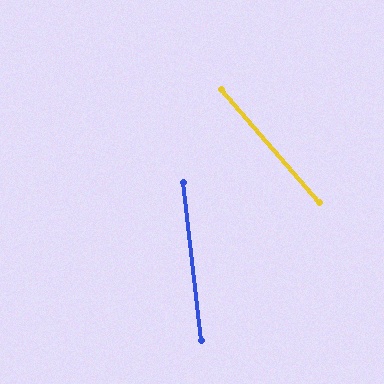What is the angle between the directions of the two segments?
Approximately 34 degrees.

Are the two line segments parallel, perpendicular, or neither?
Neither parallel nor perpendicular — they differ by about 34°.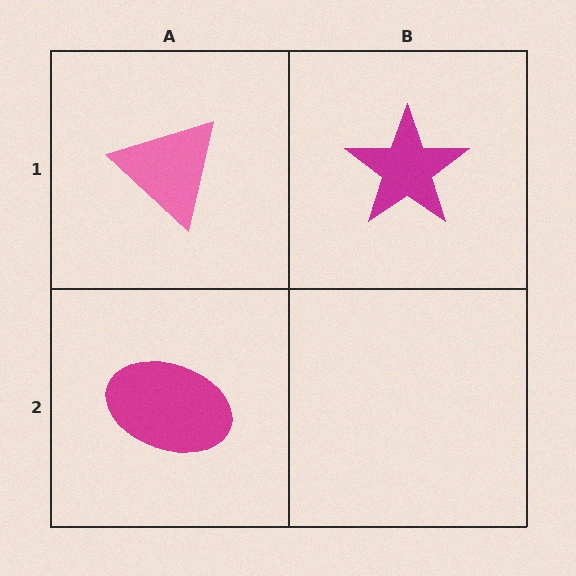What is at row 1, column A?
A pink triangle.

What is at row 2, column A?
A magenta ellipse.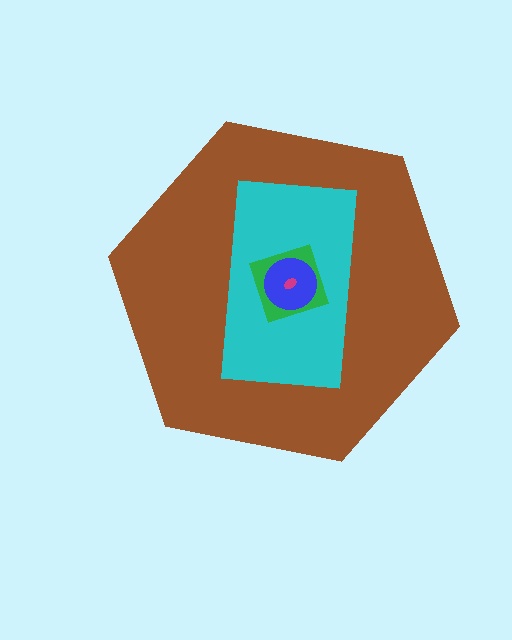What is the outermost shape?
The brown hexagon.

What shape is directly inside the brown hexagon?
The cyan rectangle.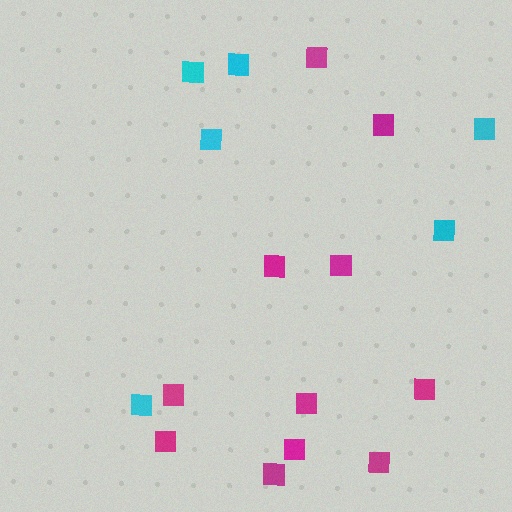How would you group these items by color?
There are 2 groups: one group of magenta squares (11) and one group of cyan squares (6).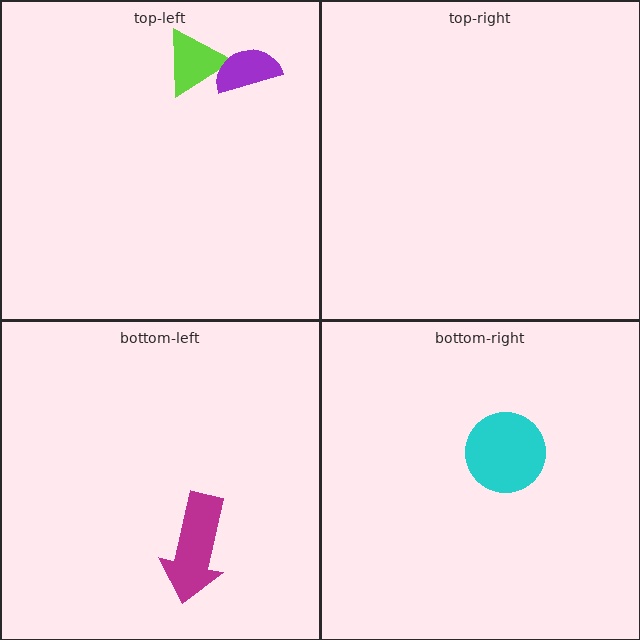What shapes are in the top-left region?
The lime triangle, the purple semicircle.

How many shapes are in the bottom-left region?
1.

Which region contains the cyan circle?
The bottom-right region.